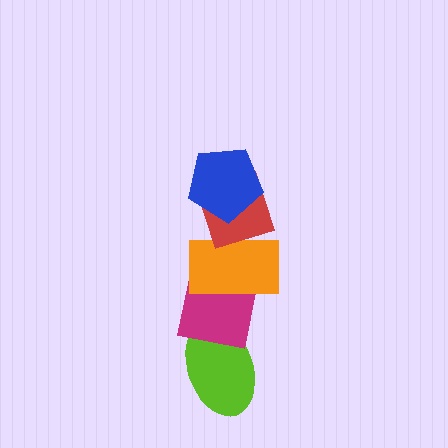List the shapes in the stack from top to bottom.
From top to bottom: the blue pentagon, the red diamond, the orange rectangle, the magenta square, the lime ellipse.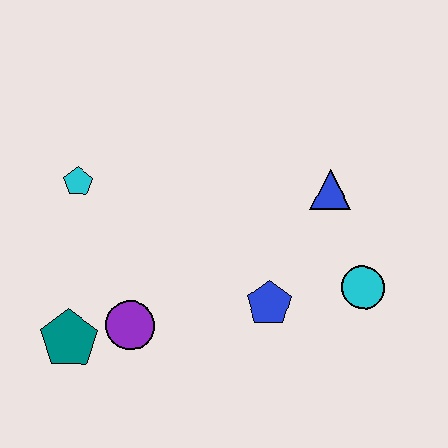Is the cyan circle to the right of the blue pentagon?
Yes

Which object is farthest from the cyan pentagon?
The cyan circle is farthest from the cyan pentagon.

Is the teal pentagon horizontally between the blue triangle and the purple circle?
No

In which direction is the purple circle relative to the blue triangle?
The purple circle is to the left of the blue triangle.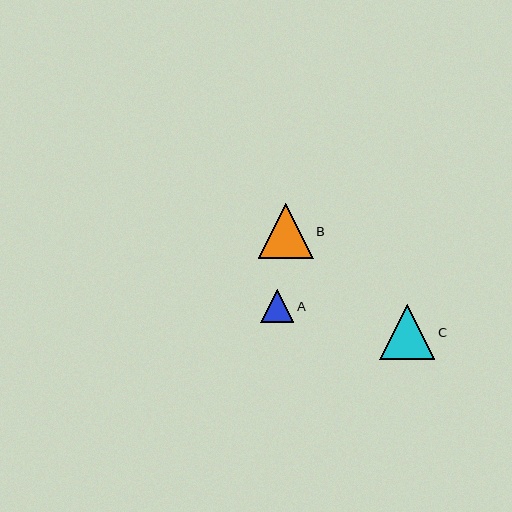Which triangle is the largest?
Triangle B is the largest with a size of approximately 55 pixels.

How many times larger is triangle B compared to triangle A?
Triangle B is approximately 1.7 times the size of triangle A.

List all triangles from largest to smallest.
From largest to smallest: B, C, A.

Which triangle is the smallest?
Triangle A is the smallest with a size of approximately 33 pixels.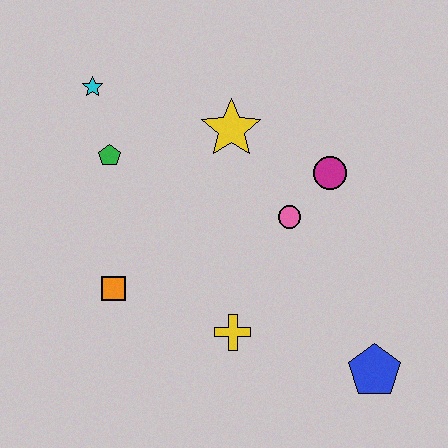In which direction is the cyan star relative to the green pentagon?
The cyan star is above the green pentagon.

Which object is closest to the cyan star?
The green pentagon is closest to the cyan star.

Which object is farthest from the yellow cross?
The cyan star is farthest from the yellow cross.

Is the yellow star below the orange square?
No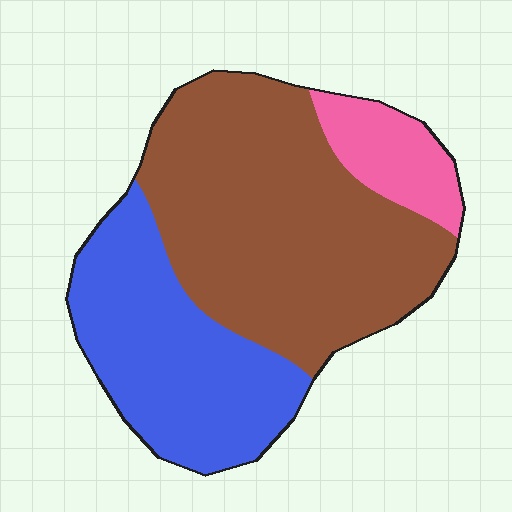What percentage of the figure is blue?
Blue covers about 35% of the figure.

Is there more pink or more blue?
Blue.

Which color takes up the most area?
Brown, at roughly 55%.